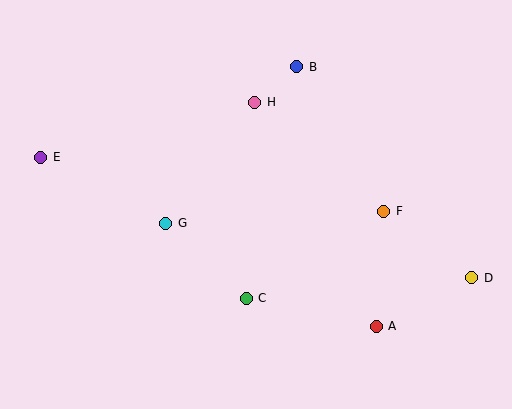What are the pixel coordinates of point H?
Point H is at (255, 102).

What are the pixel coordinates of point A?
Point A is at (376, 326).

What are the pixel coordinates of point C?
Point C is at (246, 298).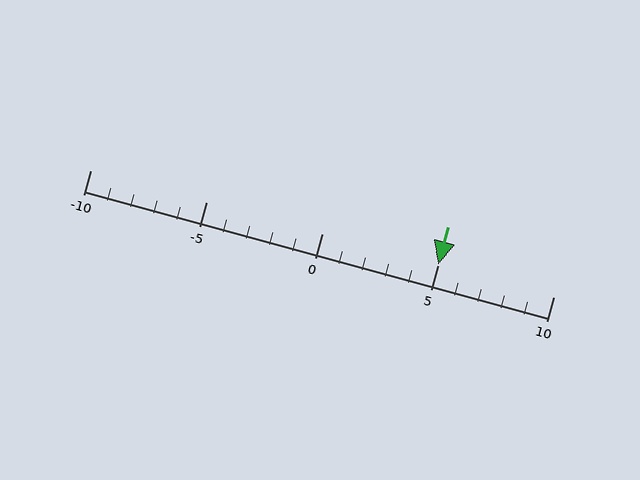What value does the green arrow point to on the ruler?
The green arrow points to approximately 5.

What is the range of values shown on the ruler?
The ruler shows values from -10 to 10.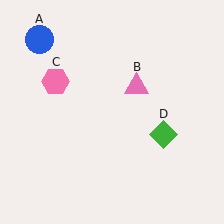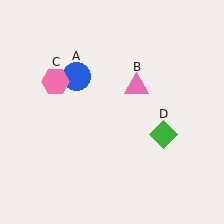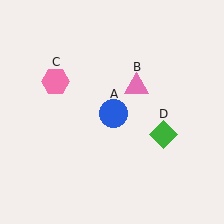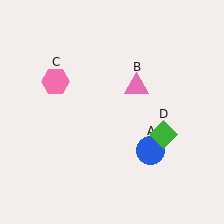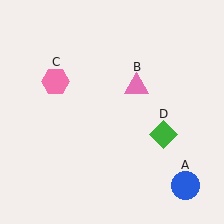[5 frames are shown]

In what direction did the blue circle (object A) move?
The blue circle (object A) moved down and to the right.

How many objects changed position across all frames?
1 object changed position: blue circle (object A).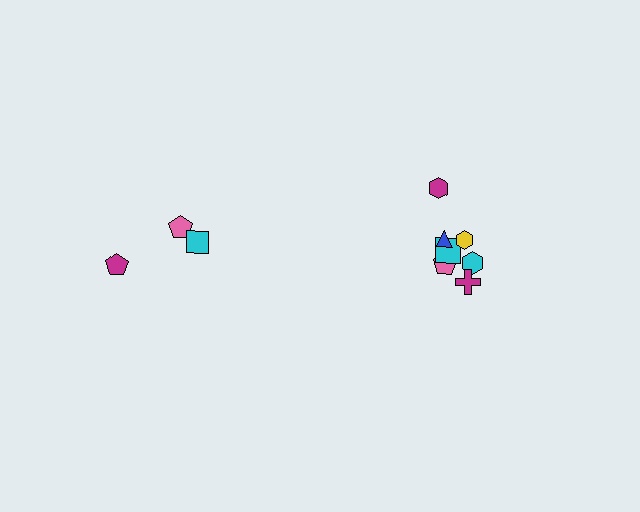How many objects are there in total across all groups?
There are 10 objects.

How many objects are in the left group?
There are 3 objects.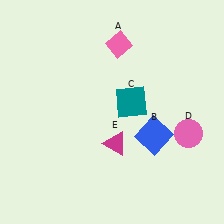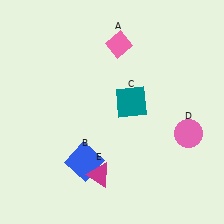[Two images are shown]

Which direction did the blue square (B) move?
The blue square (B) moved left.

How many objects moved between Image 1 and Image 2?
2 objects moved between the two images.